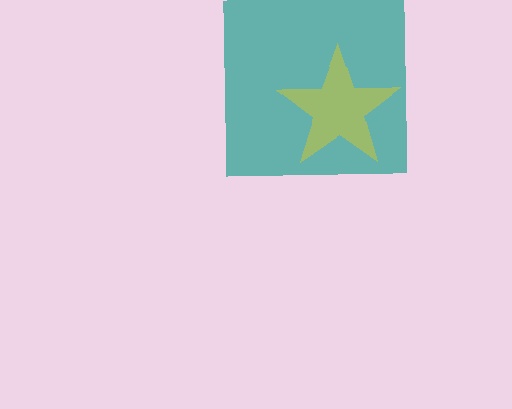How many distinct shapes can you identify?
There are 2 distinct shapes: a teal square, a yellow star.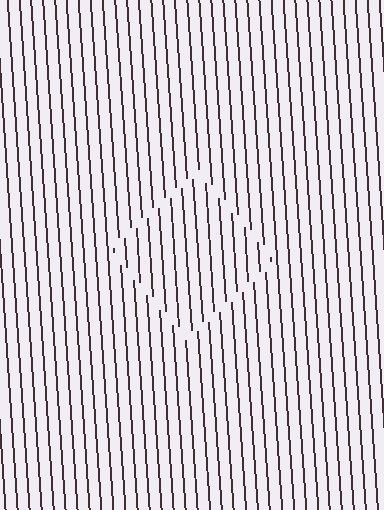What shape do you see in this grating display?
An illusory square. The interior of the shape contains the same grating, shifted by half a period — the contour is defined by the phase discontinuity where line-ends from the inner and outer gratings abut.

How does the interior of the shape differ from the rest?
The interior of the shape contains the same grating, shifted by half a period — the contour is defined by the phase discontinuity where line-ends from the inner and outer gratings abut.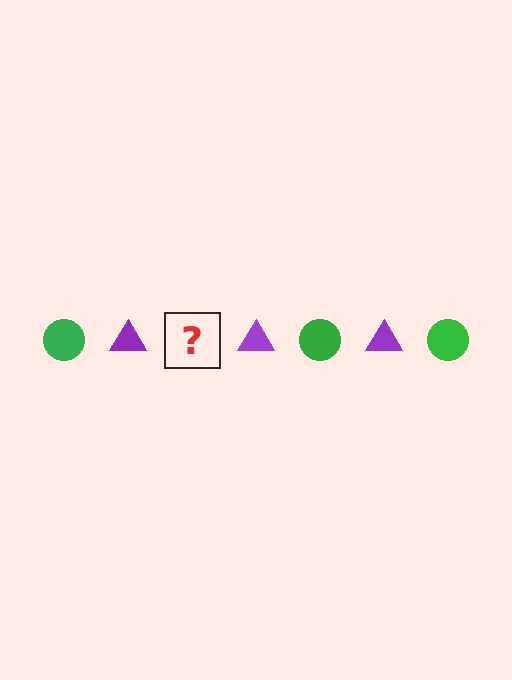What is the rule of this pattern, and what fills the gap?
The rule is that the pattern alternates between green circle and purple triangle. The gap should be filled with a green circle.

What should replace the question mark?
The question mark should be replaced with a green circle.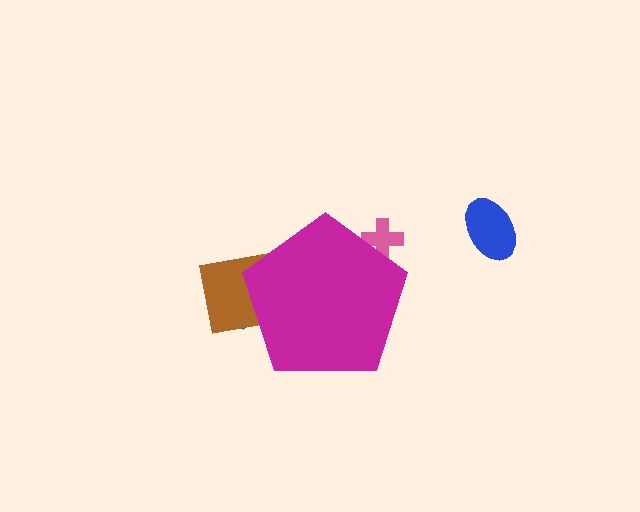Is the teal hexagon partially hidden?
Yes, the teal hexagon is partially hidden behind the magenta pentagon.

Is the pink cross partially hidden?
Yes, the pink cross is partially hidden behind the magenta pentagon.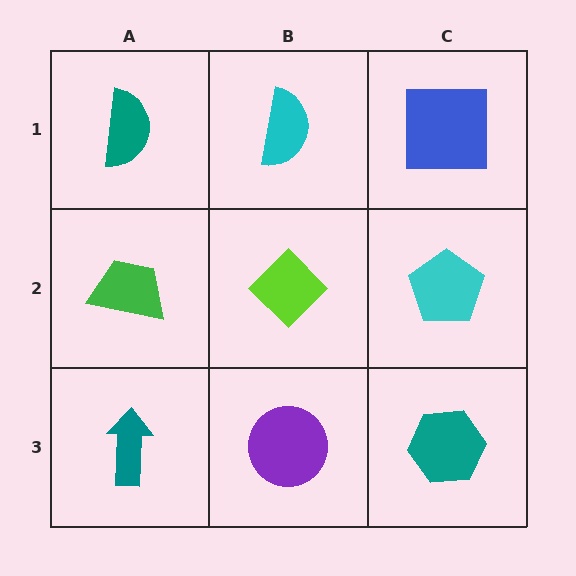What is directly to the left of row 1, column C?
A cyan semicircle.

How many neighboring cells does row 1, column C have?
2.